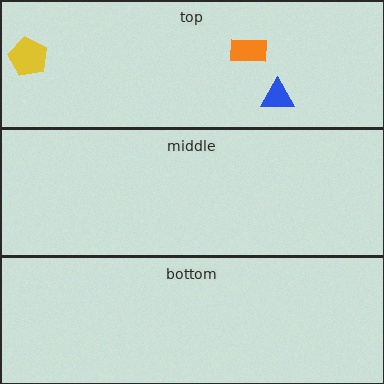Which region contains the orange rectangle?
The top region.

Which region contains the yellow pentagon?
The top region.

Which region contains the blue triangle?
The top region.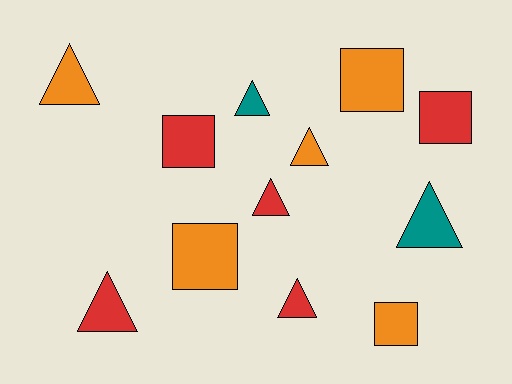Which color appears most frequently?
Red, with 5 objects.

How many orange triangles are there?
There are 2 orange triangles.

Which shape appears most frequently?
Triangle, with 7 objects.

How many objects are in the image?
There are 12 objects.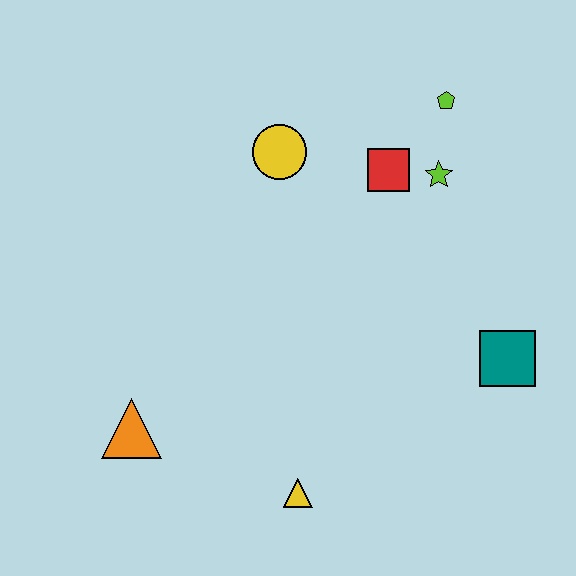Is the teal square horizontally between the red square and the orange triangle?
No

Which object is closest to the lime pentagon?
The lime star is closest to the lime pentagon.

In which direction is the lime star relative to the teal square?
The lime star is above the teal square.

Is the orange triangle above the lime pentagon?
No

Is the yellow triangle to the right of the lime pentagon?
No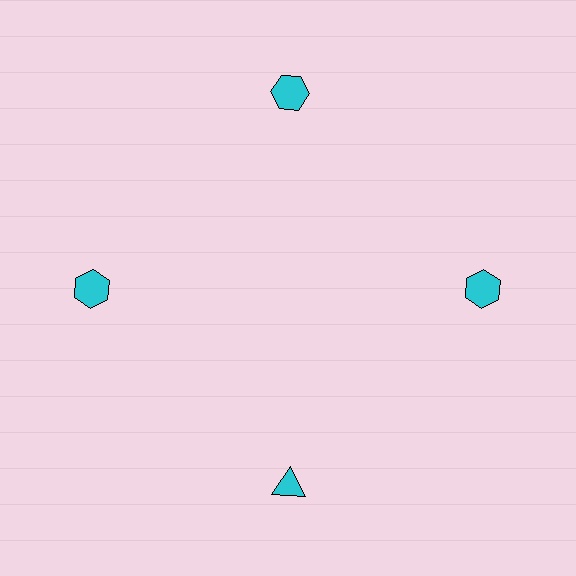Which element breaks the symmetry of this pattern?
The cyan triangle at roughly the 6 o'clock position breaks the symmetry. All other shapes are cyan hexagons.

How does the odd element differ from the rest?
It has a different shape: triangle instead of hexagon.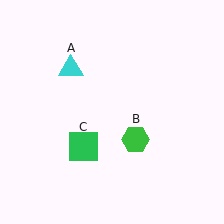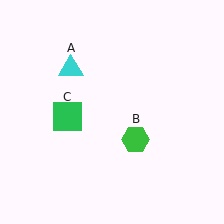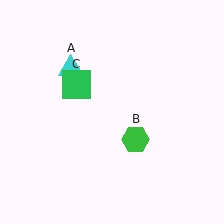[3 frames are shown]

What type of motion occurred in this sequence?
The green square (object C) rotated clockwise around the center of the scene.